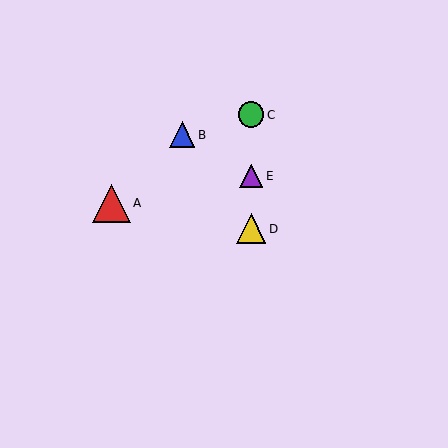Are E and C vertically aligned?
Yes, both are at x≈251.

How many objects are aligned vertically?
3 objects (C, D, E) are aligned vertically.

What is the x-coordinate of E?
Object E is at x≈251.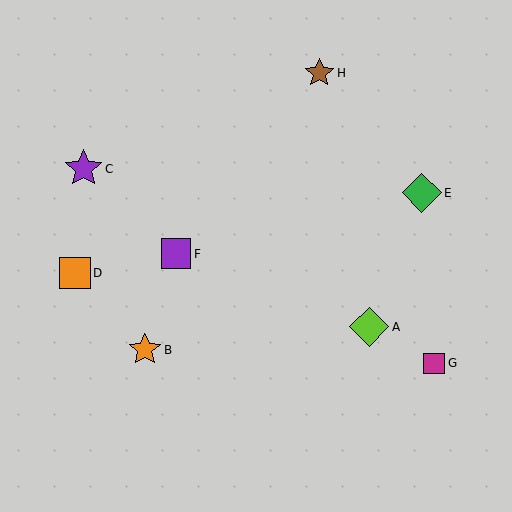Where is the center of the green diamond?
The center of the green diamond is at (422, 193).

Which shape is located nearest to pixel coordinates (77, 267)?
The orange square (labeled D) at (75, 273) is nearest to that location.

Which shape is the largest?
The green diamond (labeled E) is the largest.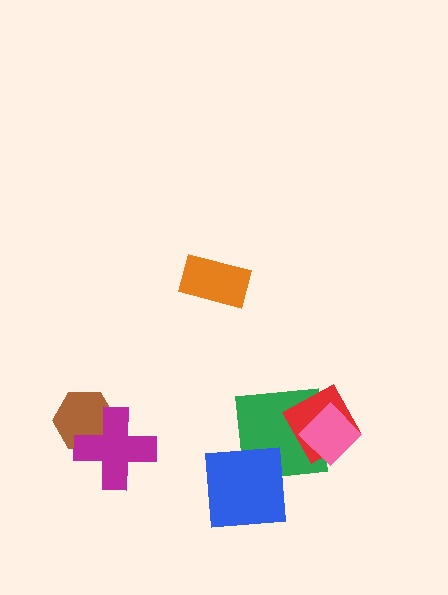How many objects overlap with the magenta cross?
1 object overlaps with the magenta cross.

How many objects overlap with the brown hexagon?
1 object overlaps with the brown hexagon.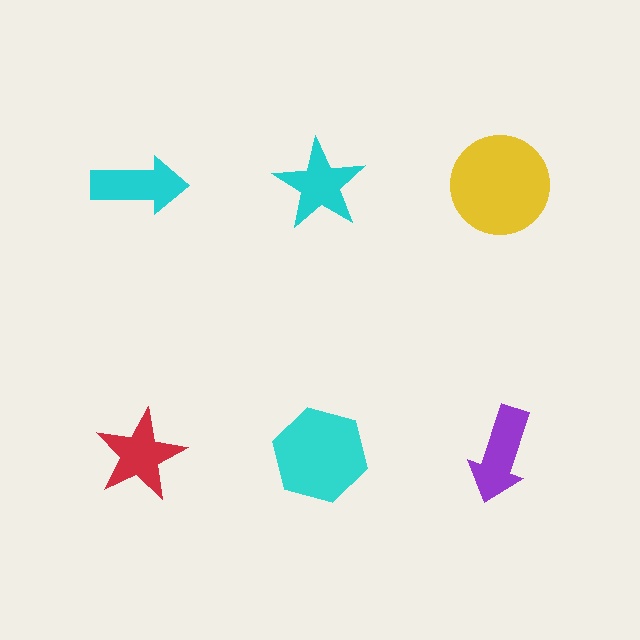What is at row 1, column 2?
A cyan star.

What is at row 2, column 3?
A purple arrow.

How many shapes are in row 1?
3 shapes.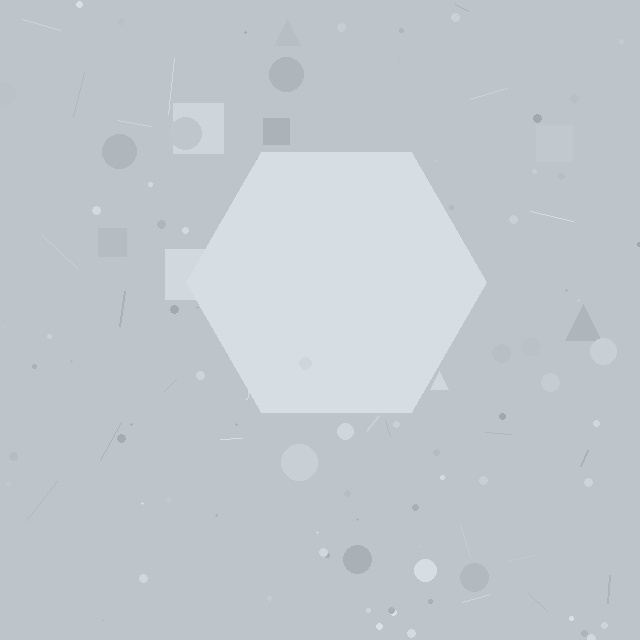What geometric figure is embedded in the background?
A hexagon is embedded in the background.